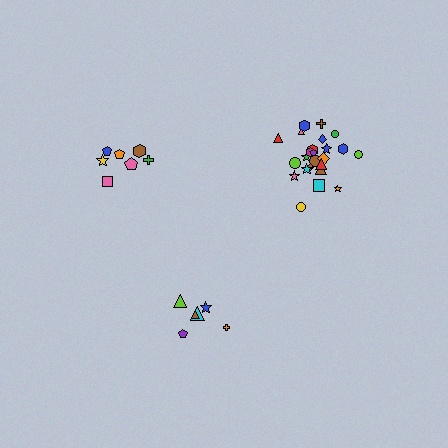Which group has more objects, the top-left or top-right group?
The top-right group.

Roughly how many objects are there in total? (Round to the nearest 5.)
Roughly 40 objects in total.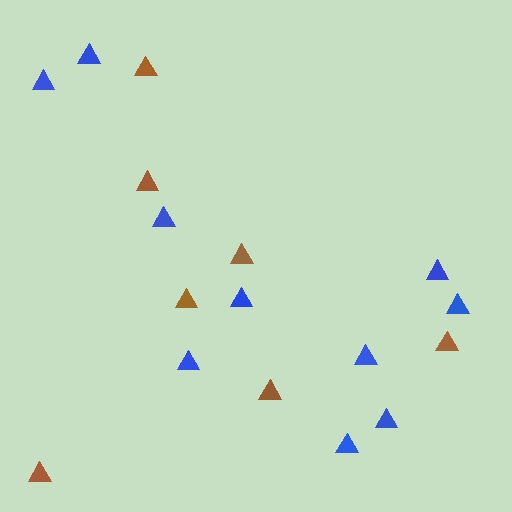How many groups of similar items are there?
There are 2 groups: one group of blue triangles (10) and one group of brown triangles (7).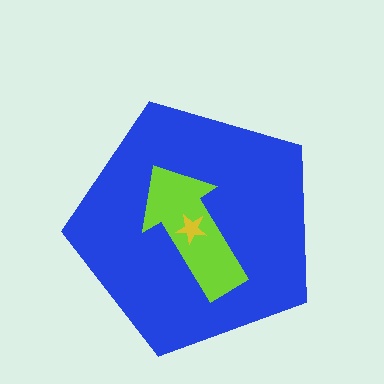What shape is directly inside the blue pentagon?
The lime arrow.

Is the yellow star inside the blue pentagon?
Yes.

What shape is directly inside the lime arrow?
The yellow star.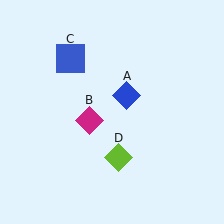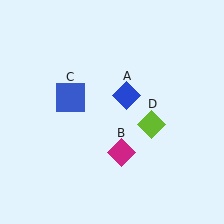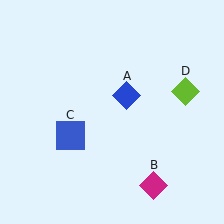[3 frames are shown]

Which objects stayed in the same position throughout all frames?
Blue diamond (object A) remained stationary.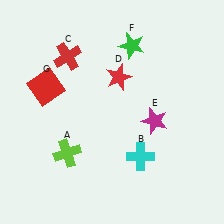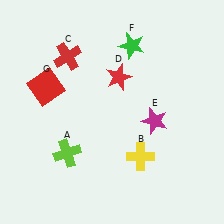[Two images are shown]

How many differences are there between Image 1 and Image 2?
There is 1 difference between the two images.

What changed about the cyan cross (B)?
In Image 1, B is cyan. In Image 2, it changed to yellow.